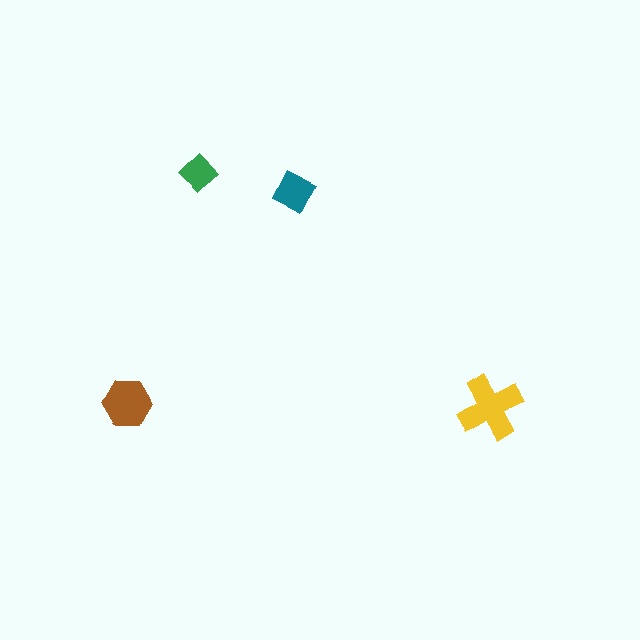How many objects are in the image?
There are 4 objects in the image.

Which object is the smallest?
The green diamond.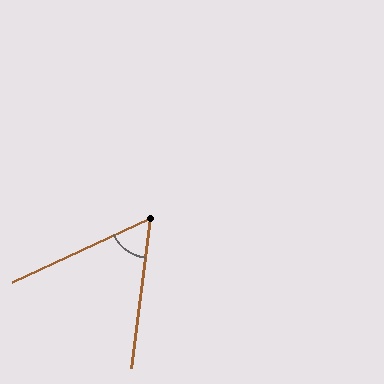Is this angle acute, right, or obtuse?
It is acute.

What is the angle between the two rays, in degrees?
Approximately 58 degrees.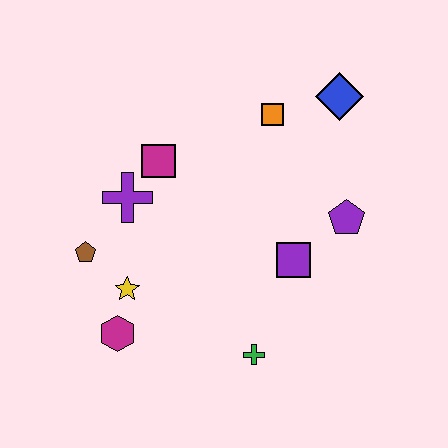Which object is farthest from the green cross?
The blue diamond is farthest from the green cross.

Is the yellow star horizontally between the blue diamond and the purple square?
No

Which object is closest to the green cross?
The purple square is closest to the green cross.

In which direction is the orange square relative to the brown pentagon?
The orange square is to the right of the brown pentagon.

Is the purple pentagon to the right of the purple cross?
Yes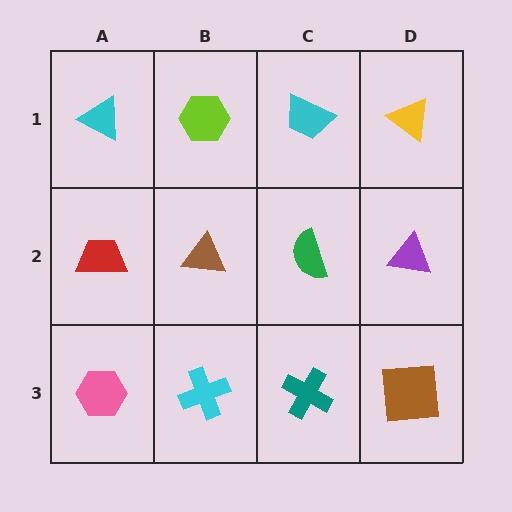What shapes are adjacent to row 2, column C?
A cyan trapezoid (row 1, column C), a teal cross (row 3, column C), a brown triangle (row 2, column B), a purple triangle (row 2, column D).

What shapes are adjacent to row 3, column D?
A purple triangle (row 2, column D), a teal cross (row 3, column C).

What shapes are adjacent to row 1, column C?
A green semicircle (row 2, column C), a lime hexagon (row 1, column B), a yellow triangle (row 1, column D).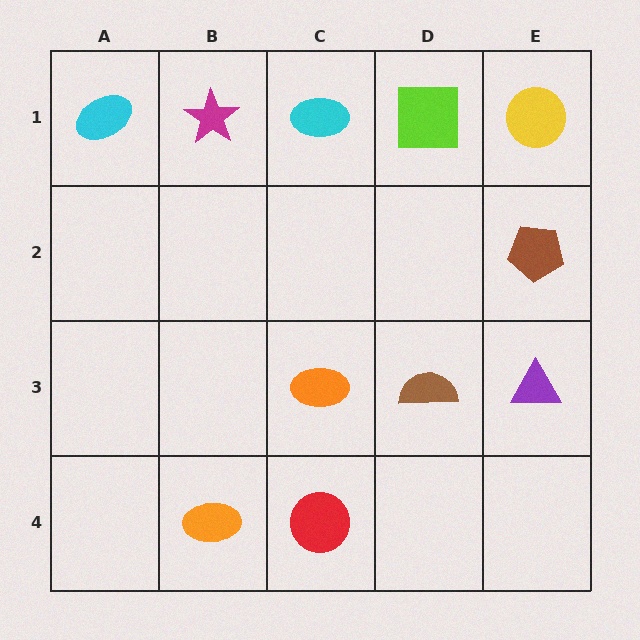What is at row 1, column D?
A lime square.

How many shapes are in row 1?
5 shapes.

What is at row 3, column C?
An orange ellipse.